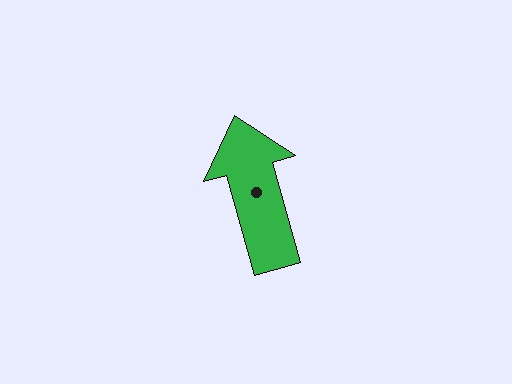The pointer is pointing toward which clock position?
Roughly 11 o'clock.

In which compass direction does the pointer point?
North.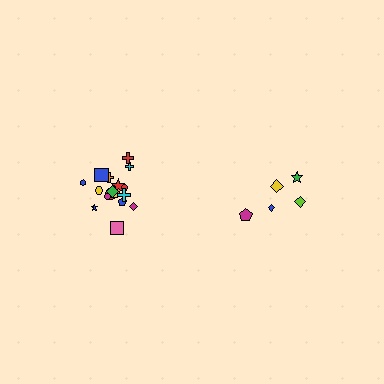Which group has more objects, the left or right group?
The left group.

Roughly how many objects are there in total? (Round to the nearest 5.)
Roughly 25 objects in total.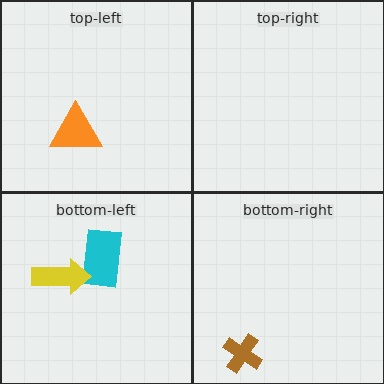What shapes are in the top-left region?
The orange triangle.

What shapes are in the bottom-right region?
The brown cross.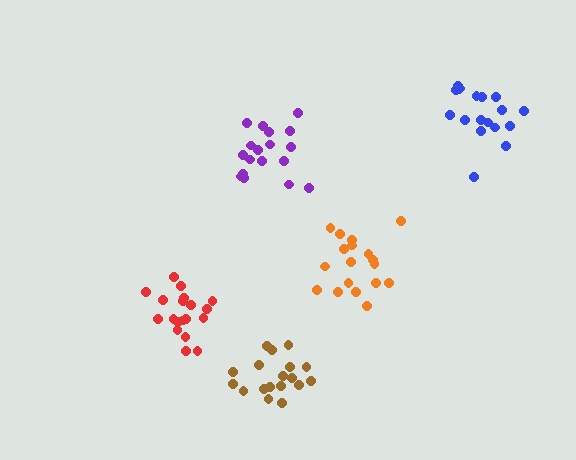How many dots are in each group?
Group 1: 18 dots, Group 2: 18 dots, Group 3: 18 dots, Group 4: 18 dots, Group 5: 19 dots (91 total).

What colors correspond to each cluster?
The clusters are colored: purple, orange, blue, brown, red.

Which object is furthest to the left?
The red cluster is leftmost.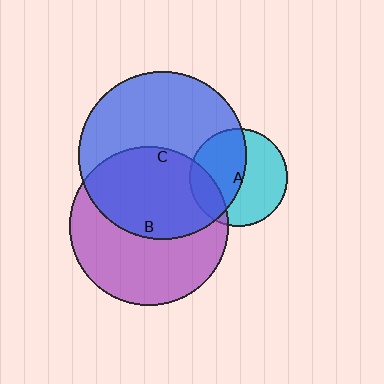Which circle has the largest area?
Circle C (blue).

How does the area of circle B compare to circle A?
Approximately 2.6 times.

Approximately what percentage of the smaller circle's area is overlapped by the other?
Approximately 50%.